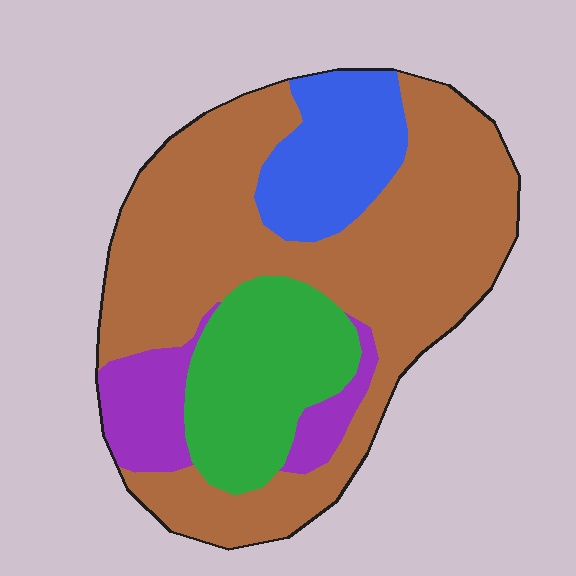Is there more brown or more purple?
Brown.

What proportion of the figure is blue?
Blue takes up about one eighth (1/8) of the figure.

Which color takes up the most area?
Brown, at roughly 60%.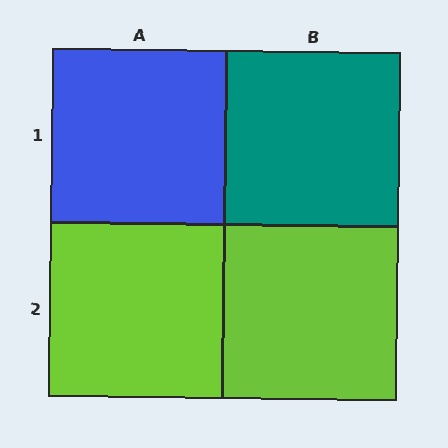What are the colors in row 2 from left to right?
Lime, lime.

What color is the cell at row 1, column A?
Blue.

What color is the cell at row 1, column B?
Teal.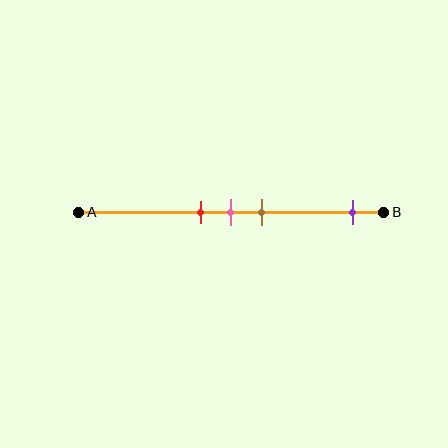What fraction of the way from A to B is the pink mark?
The pink mark is approximately 50% (0.5) of the way from A to B.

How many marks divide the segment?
There are 4 marks dividing the segment.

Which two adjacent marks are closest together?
The red and pink marks are the closest adjacent pair.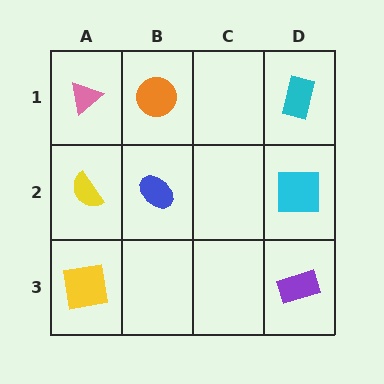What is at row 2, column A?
A yellow semicircle.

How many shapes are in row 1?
3 shapes.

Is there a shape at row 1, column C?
No, that cell is empty.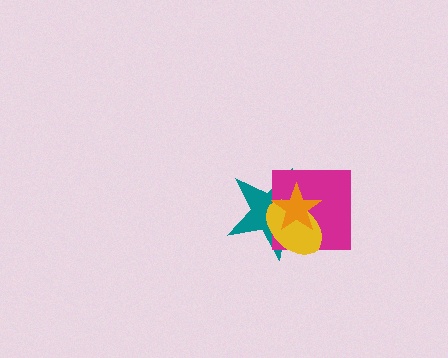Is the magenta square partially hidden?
Yes, it is partially covered by another shape.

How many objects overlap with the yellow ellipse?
3 objects overlap with the yellow ellipse.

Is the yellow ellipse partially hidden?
Yes, it is partially covered by another shape.